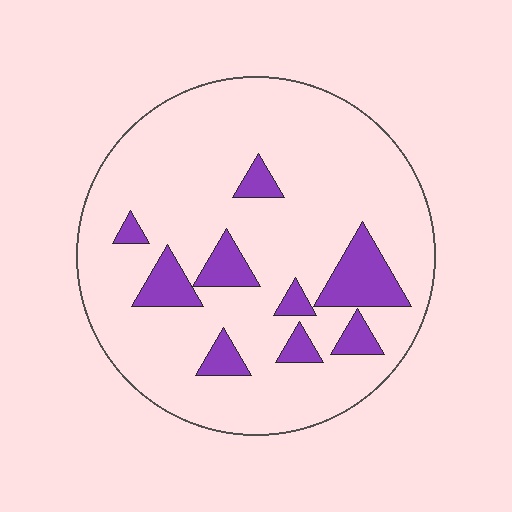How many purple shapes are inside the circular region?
9.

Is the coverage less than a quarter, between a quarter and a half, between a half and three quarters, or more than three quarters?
Less than a quarter.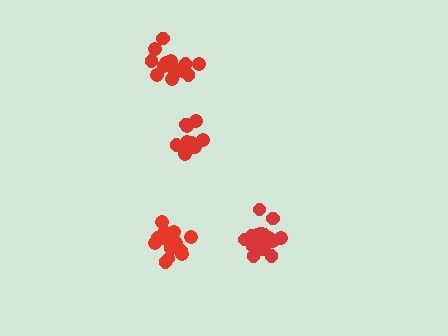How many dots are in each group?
Group 1: 17 dots, Group 2: 15 dots, Group 3: 14 dots, Group 4: 17 dots (63 total).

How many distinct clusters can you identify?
There are 4 distinct clusters.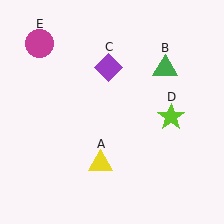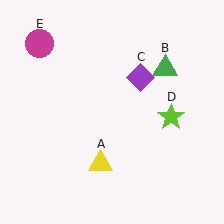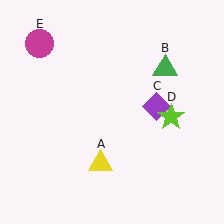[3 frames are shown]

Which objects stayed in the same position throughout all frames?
Yellow triangle (object A) and green triangle (object B) and lime star (object D) and magenta circle (object E) remained stationary.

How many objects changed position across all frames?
1 object changed position: purple diamond (object C).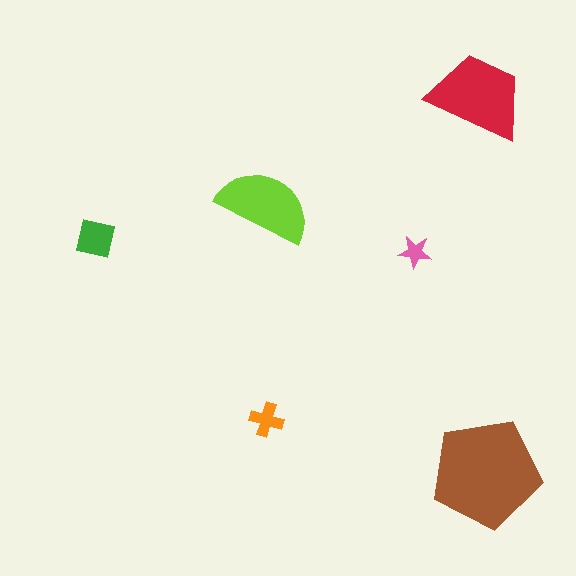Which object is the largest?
The brown pentagon.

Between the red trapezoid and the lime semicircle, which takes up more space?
The red trapezoid.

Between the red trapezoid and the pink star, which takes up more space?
The red trapezoid.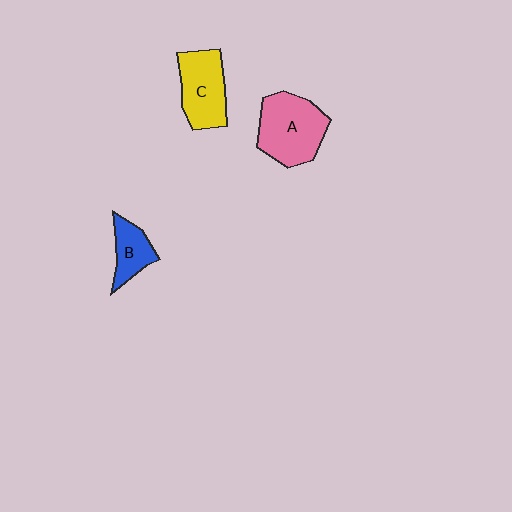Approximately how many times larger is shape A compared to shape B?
Approximately 2.0 times.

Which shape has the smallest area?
Shape B (blue).